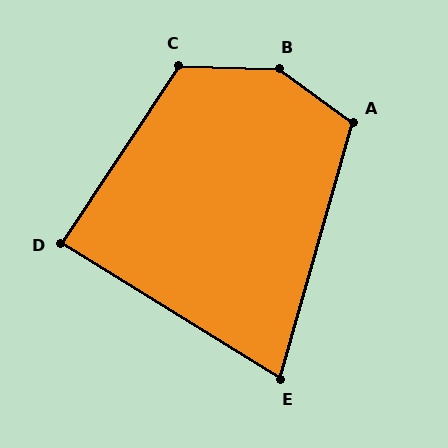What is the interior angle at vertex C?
Approximately 122 degrees (obtuse).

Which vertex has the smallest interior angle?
E, at approximately 74 degrees.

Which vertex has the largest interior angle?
B, at approximately 146 degrees.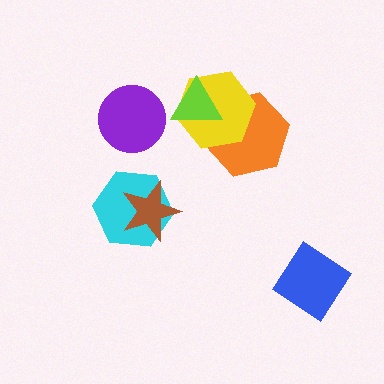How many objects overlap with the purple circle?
0 objects overlap with the purple circle.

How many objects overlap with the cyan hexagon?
1 object overlaps with the cyan hexagon.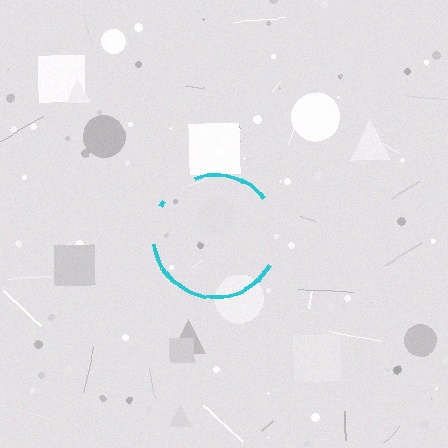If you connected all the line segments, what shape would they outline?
They would outline a circle.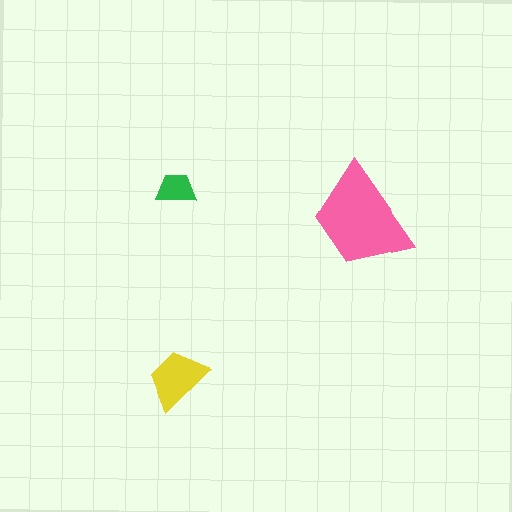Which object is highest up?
The green trapezoid is topmost.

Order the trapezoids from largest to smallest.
the pink one, the yellow one, the green one.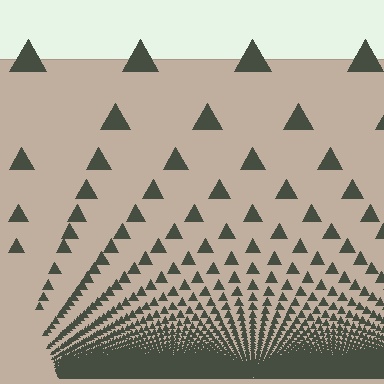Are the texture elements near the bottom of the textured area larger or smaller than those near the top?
Smaller. The gradient is inverted — elements near the bottom are smaller and denser.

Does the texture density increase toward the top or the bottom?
Density increases toward the bottom.